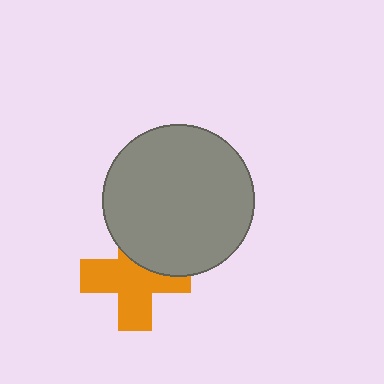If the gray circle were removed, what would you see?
You would see the complete orange cross.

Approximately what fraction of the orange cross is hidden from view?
Roughly 32% of the orange cross is hidden behind the gray circle.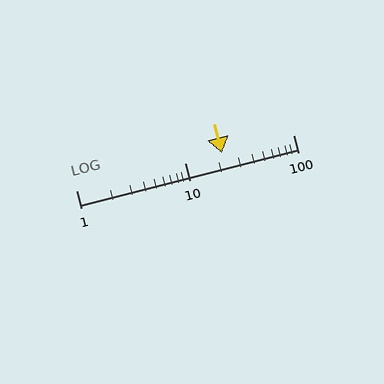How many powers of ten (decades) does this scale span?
The scale spans 2 decades, from 1 to 100.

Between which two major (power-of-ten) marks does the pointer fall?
The pointer is between 10 and 100.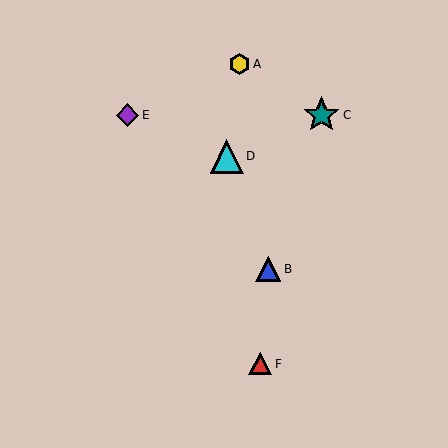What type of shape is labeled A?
Shape A is a yellow hexagon.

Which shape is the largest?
The teal star (labeled C) is the largest.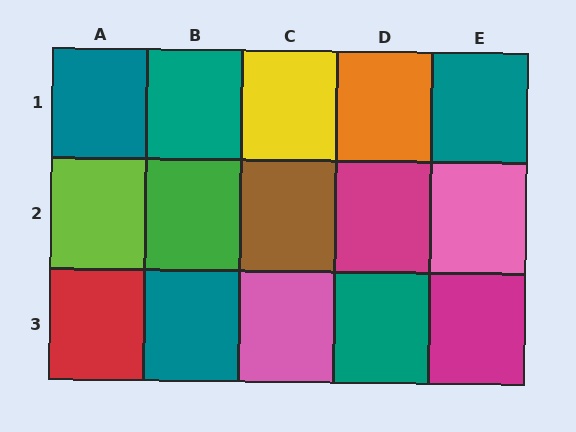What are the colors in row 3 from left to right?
Red, teal, pink, teal, magenta.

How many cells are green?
1 cell is green.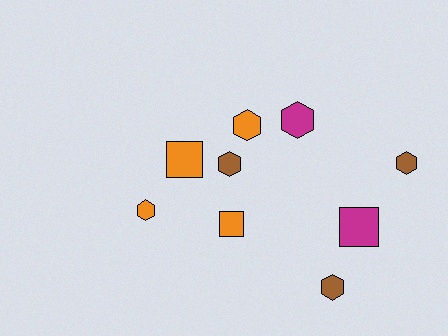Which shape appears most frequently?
Hexagon, with 6 objects.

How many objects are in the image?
There are 9 objects.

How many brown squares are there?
There are no brown squares.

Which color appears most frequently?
Orange, with 4 objects.